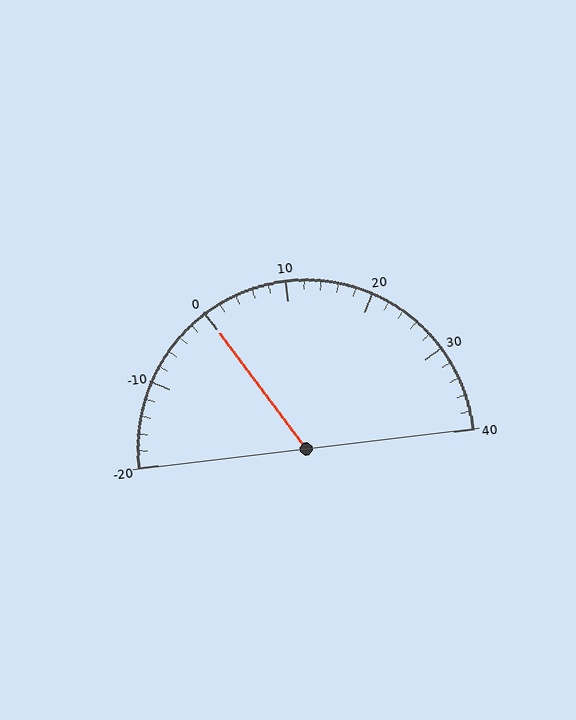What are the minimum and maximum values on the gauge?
The gauge ranges from -20 to 40.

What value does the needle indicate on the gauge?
The needle indicates approximately 0.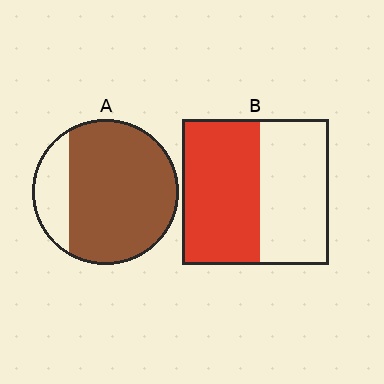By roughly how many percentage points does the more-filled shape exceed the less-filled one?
By roughly 25 percentage points (A over B).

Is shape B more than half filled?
Roughly half.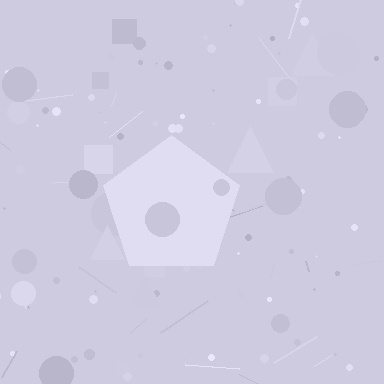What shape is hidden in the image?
A pentagon is hidden in the image.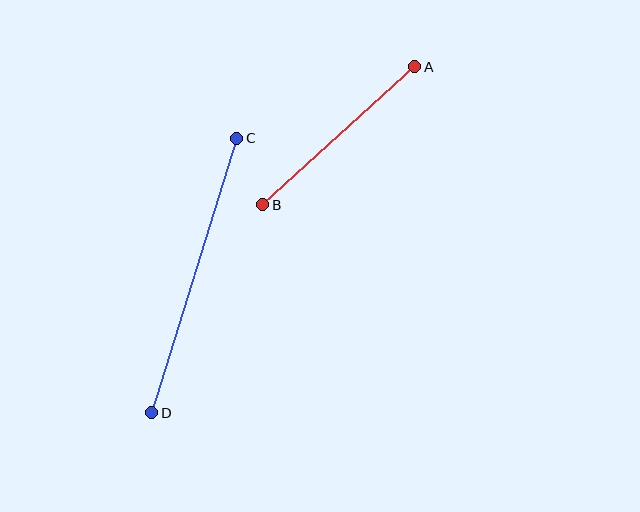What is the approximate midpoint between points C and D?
The midpoint is at approximately (194, 276) pixels.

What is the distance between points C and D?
The distance is approximately 288 pixels.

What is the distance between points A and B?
The distance is approximately 205 pixels.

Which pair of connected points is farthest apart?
Points C and D are farthest apart.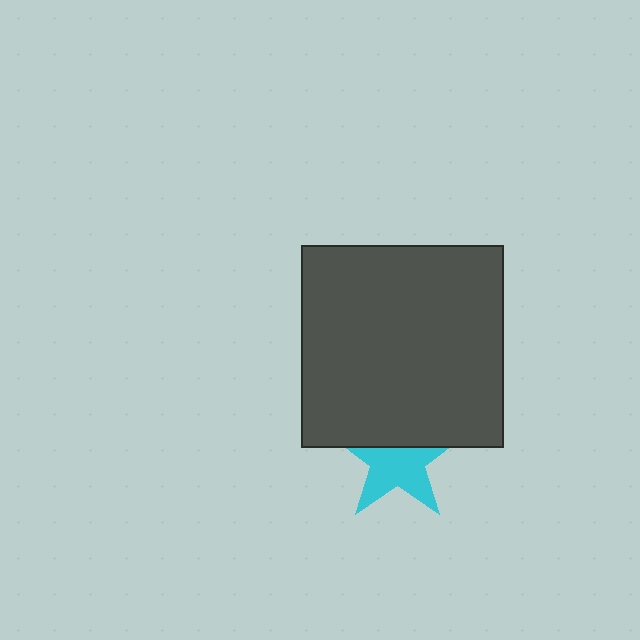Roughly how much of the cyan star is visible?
About half of it is visible (roughly 61%).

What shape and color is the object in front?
The object in front is a dark gray square.